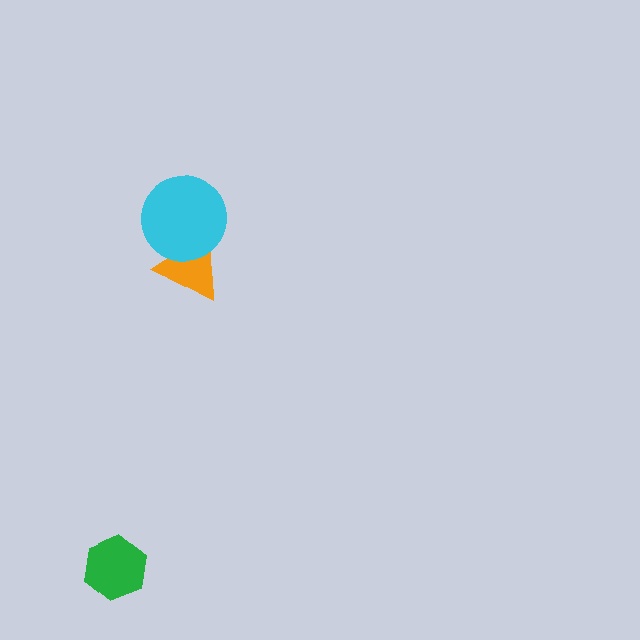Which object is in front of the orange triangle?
The cyan circle is in front of the orange triangle.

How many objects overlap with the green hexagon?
0 objects overlap with the green hexagon.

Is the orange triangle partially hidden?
Yes, it is partially covered by another shape.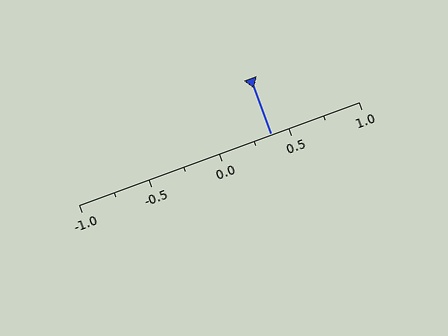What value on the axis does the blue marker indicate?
The marker indicates approximately 0.38.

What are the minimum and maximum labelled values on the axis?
The axis runs from -1.0 to 1.0.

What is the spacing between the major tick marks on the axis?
The major ticks are spaced 0.5 apart.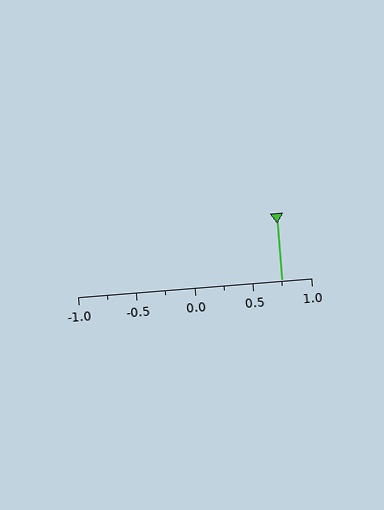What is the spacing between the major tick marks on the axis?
The major ticks are spaced 0.5 apart.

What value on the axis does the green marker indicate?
The marker indicates approximately 0.75.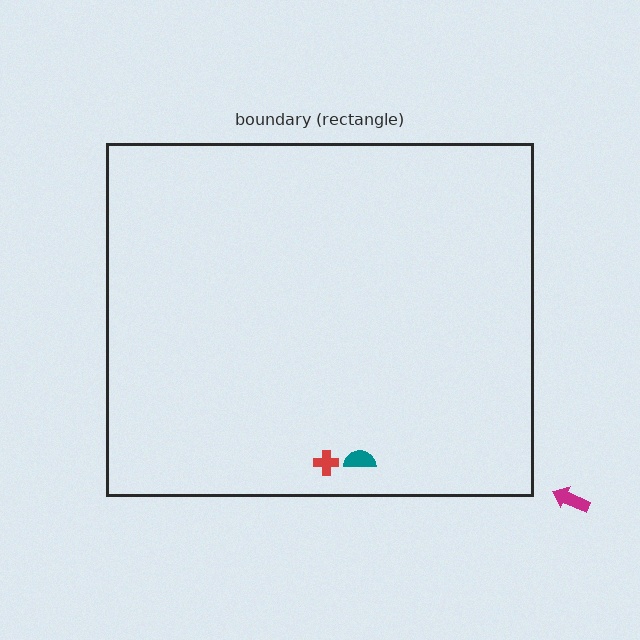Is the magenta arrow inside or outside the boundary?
Outside.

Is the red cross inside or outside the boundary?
Inside.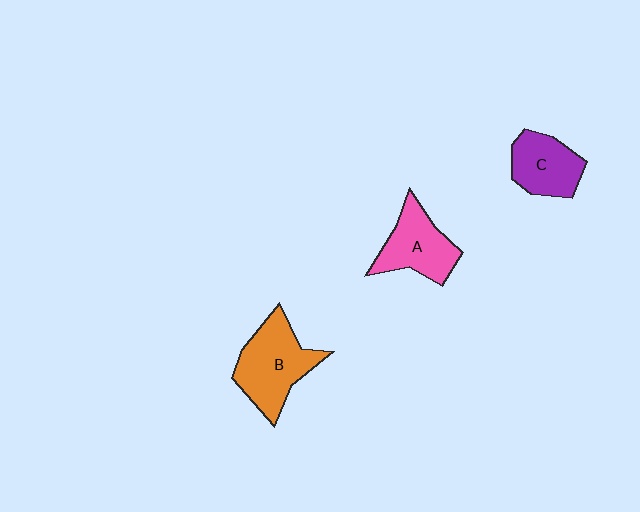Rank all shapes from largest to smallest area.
From largest to smallest: B (orange), A (pink), C (purple).